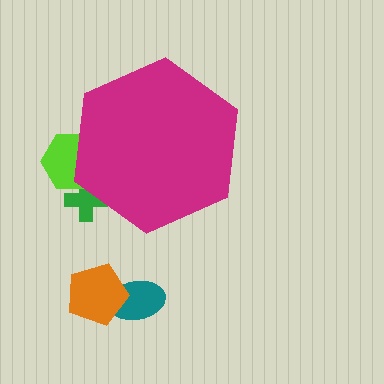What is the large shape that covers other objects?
A magenta hexagon.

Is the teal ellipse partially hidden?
No, the teal ellipse is fully visible.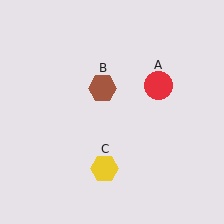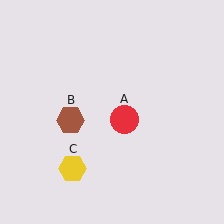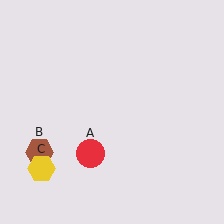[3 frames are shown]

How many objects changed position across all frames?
3 objects changed position: red circle (object A), brown hexagon (object B), yellow hexagon (object C).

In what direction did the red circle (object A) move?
The red circle (object A) moved down and to the left.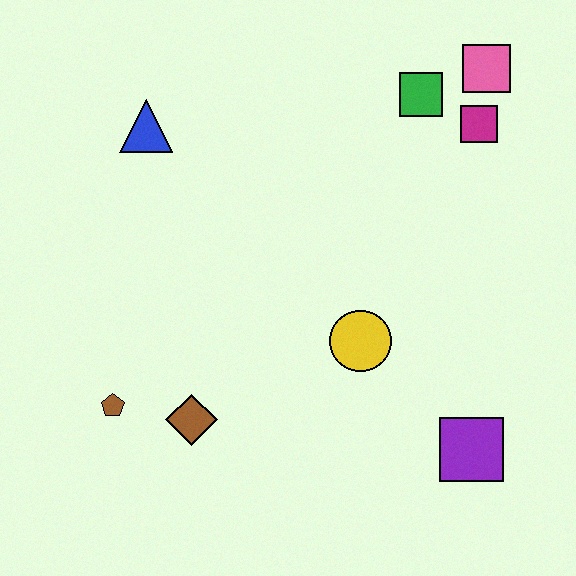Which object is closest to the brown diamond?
The brown pentagon is closest to the brown diamond.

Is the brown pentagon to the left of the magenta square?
Yes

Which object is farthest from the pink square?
The brown pentagon is farthest from the pink square.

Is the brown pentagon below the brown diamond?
No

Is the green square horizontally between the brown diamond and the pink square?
Yes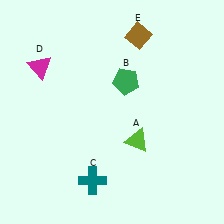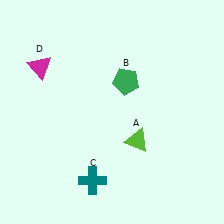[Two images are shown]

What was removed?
The brown diamond (E) was removed in Image 2.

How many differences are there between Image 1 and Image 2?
There is 1 difference between the two images.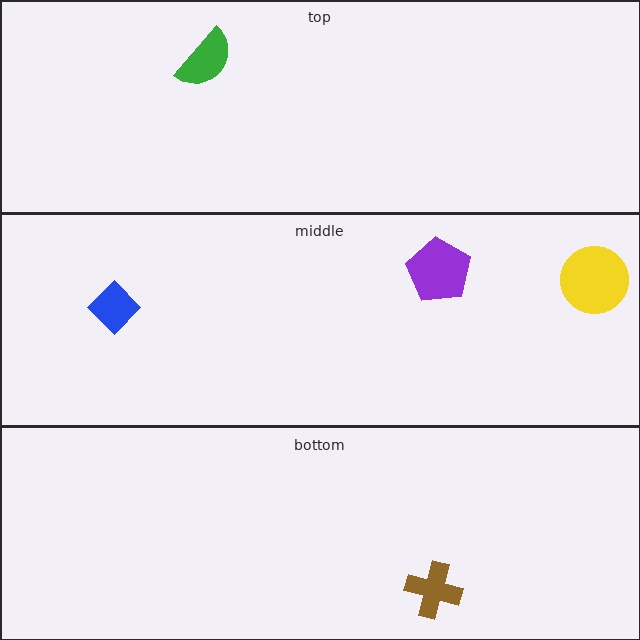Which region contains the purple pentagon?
The middle region.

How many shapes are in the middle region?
3.